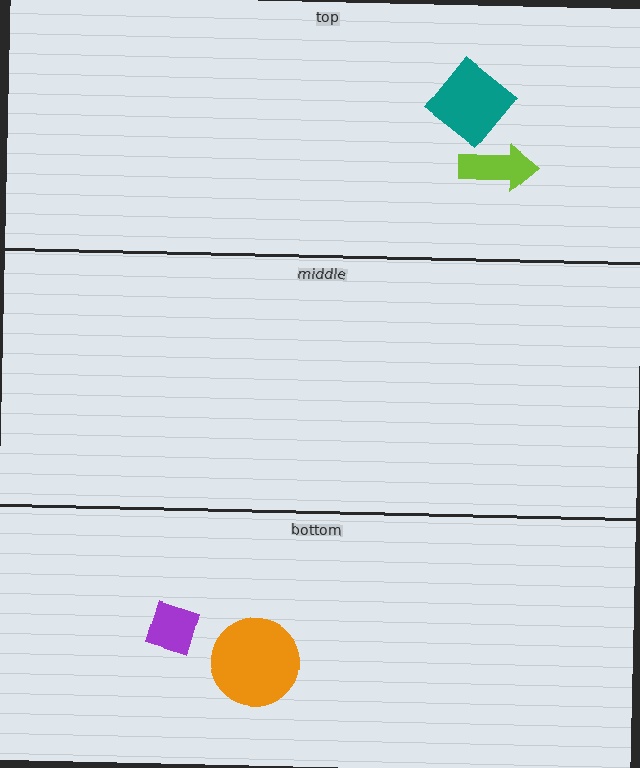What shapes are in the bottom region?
The orange circle, the purple diamond.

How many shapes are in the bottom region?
2.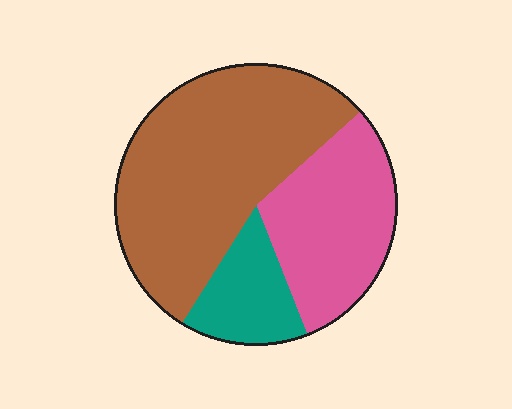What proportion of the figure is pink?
Pink takes up between a quarter and a half of the figure.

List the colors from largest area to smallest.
From largest to smallest: brown, pink, teal.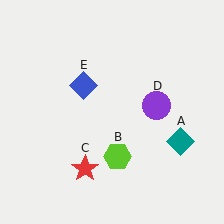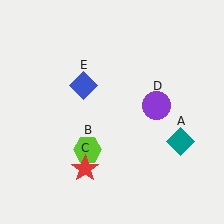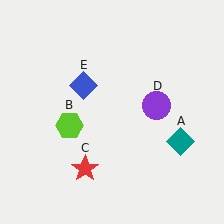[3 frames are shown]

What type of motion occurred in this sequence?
The lime hexagon (object B) rotated clockwise around the center of the scene.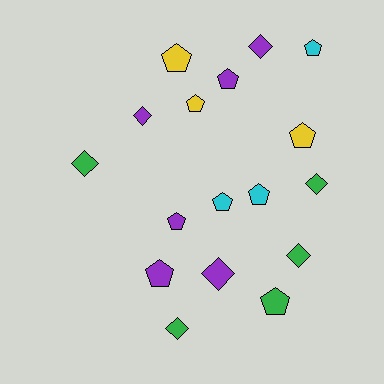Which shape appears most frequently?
Pentagon, with 10 objects.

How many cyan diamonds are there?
There are no cyan diamonds.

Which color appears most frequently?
Purple, with 6 objects.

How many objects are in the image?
There are 17 objects.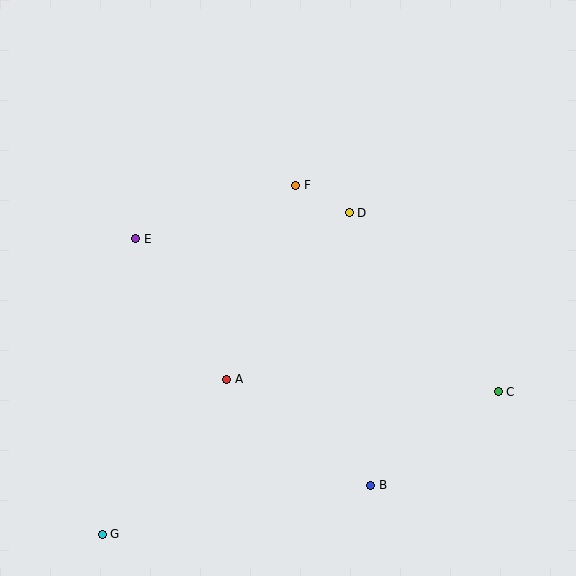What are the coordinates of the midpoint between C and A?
The midpoint between C and A is at (363, 386).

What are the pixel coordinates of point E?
Point E is at (136, 239).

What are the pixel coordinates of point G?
Point G is at (102, 534).